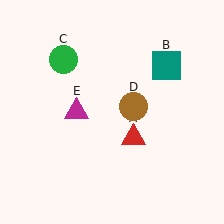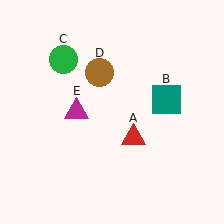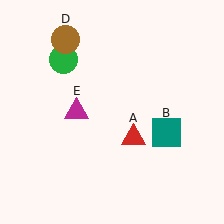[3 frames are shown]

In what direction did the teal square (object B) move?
The teal square (object B) moved down.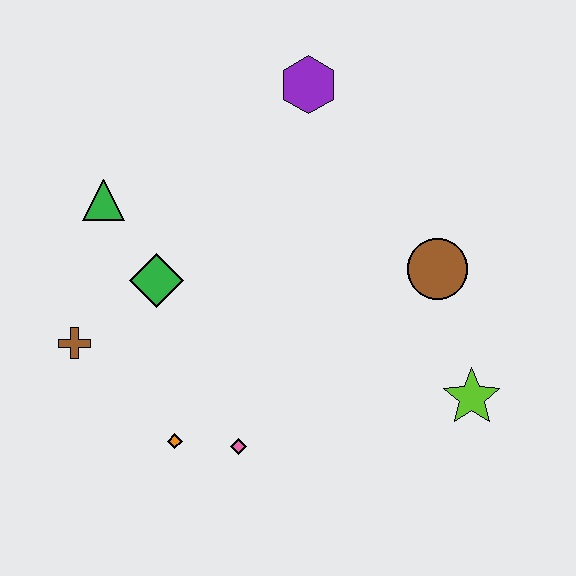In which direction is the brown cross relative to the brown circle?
The brown cross is to the left of the brown circle.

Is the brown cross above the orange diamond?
Yes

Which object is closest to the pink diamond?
The orange diamond is closest to the pink diamond.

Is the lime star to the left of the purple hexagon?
No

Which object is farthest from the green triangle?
The lime star is farthest from the green triangle.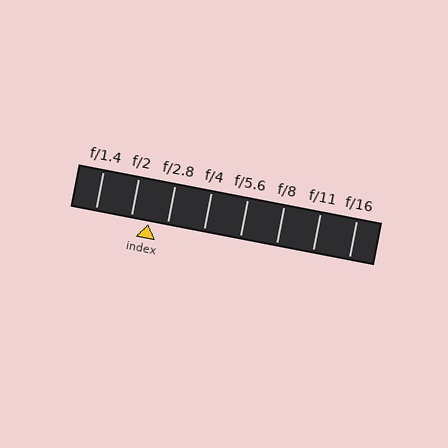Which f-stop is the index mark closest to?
The index mark is closest to f/2.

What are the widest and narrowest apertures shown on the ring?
The widest aperture shown is f/1.4 and the narrowest is f/16.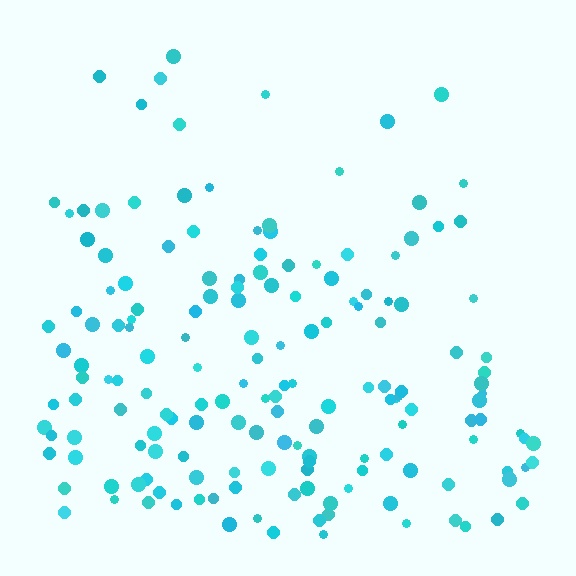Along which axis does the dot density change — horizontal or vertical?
Vertical.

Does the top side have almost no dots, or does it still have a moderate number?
Still a moderate number, just noticeably fewer than the bottom.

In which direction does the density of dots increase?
From top to bottom, with the bottom side densest.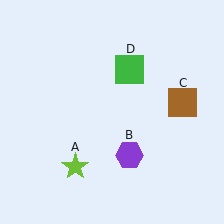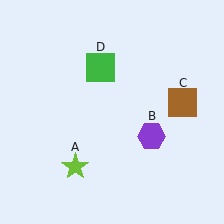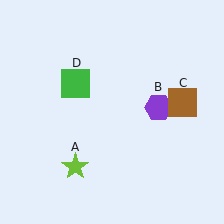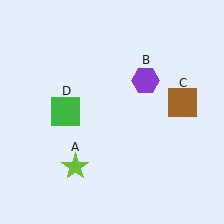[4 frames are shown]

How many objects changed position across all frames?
2 objects changed position: purple hexagon (object B), green square (object D).